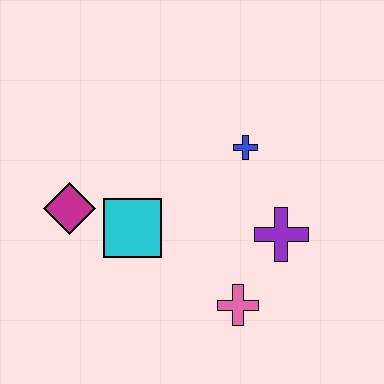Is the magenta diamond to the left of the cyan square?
Yes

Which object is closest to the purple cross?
The pink cross is closest to the purple cross.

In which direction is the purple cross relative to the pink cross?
The purple cross is above the pink cross.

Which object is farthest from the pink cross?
The magenta diamond is farthest from the pink cross.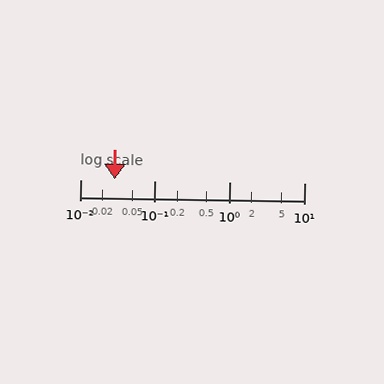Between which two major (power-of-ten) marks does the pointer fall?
The pointer is between 0.01 and 0.1.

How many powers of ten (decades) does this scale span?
The scale spans 3 decades, from 0.01 to 10.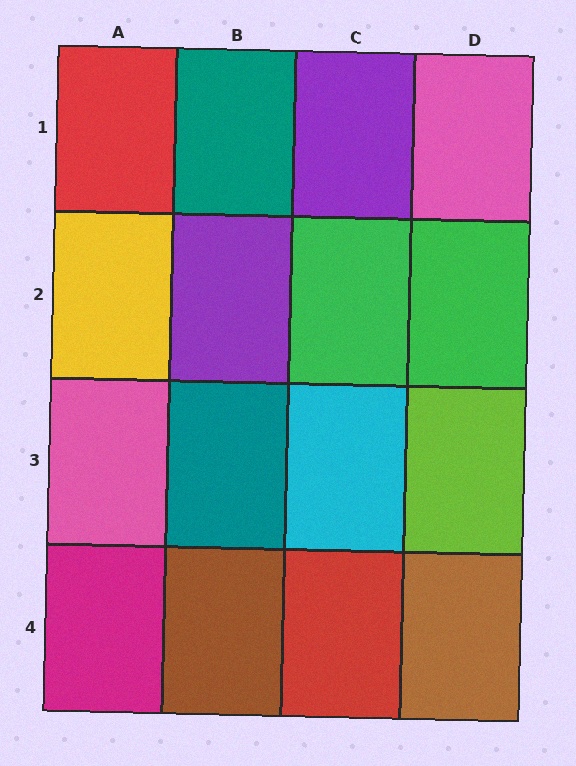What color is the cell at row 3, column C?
Cyan.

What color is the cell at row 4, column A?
Magenta.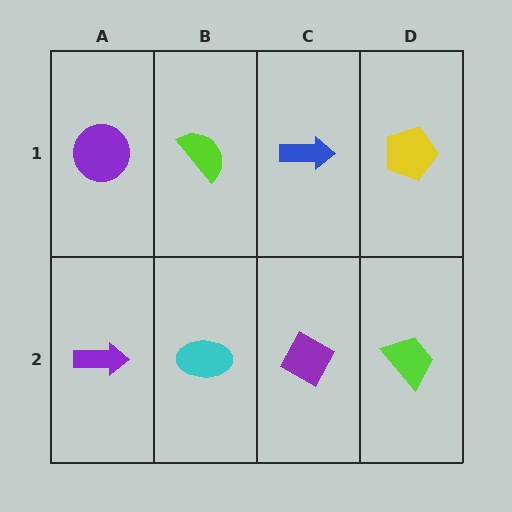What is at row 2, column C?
A purple diamond.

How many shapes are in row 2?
4 shapes.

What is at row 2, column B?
A cyan ellipse.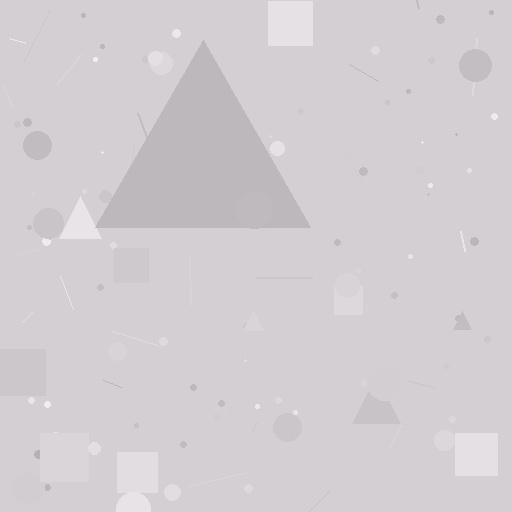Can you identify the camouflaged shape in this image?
The camouflaged shape is a triangle.